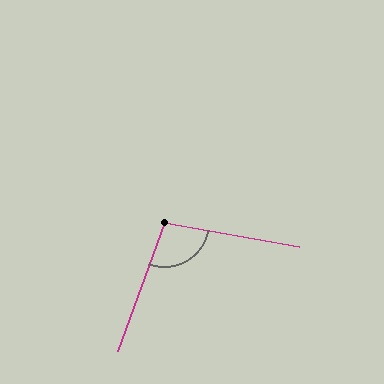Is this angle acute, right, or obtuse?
It is obtuse.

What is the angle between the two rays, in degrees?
Approximately 100 degrees.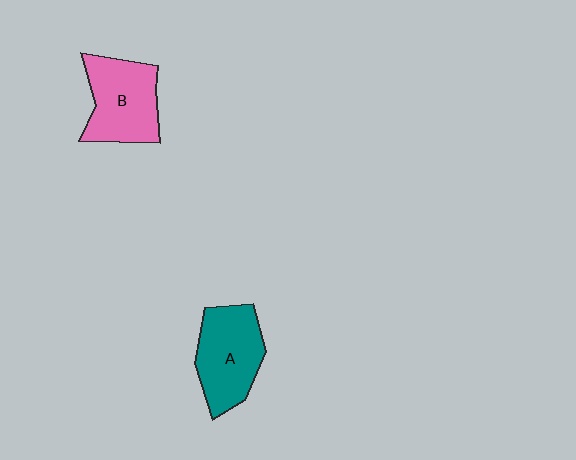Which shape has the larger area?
Shape A (teal).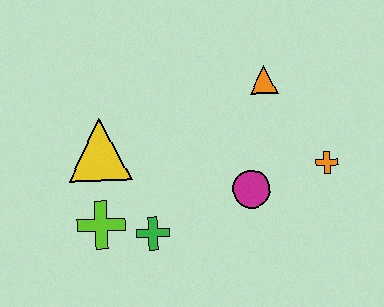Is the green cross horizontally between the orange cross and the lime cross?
Yes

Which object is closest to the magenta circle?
The orange cross is closest to the magenta circle.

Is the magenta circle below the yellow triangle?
Yes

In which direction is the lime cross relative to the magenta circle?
The lime cross is to the left of the magenta circle.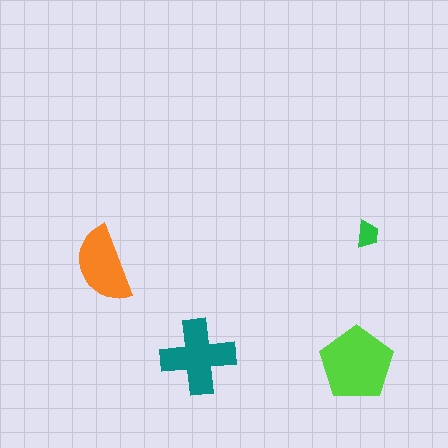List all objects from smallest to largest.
The green trapezoid, the orange semicircle, the teal cross, the lime pentagon.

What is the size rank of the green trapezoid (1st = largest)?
4th.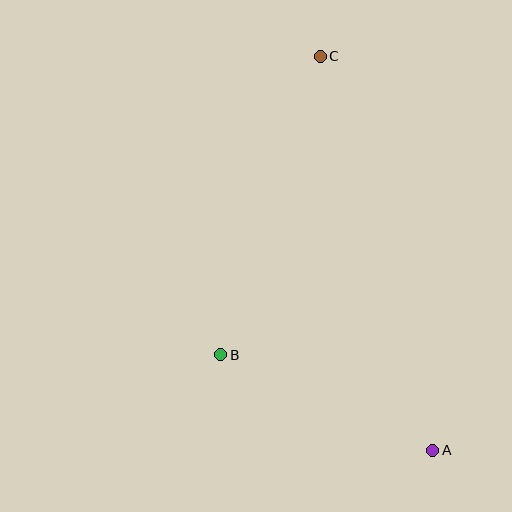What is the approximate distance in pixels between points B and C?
The distance between B and C is approximately 314 pixels.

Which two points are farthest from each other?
Points A and C are farthest from each other.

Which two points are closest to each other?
Points A and B are closest to each other.